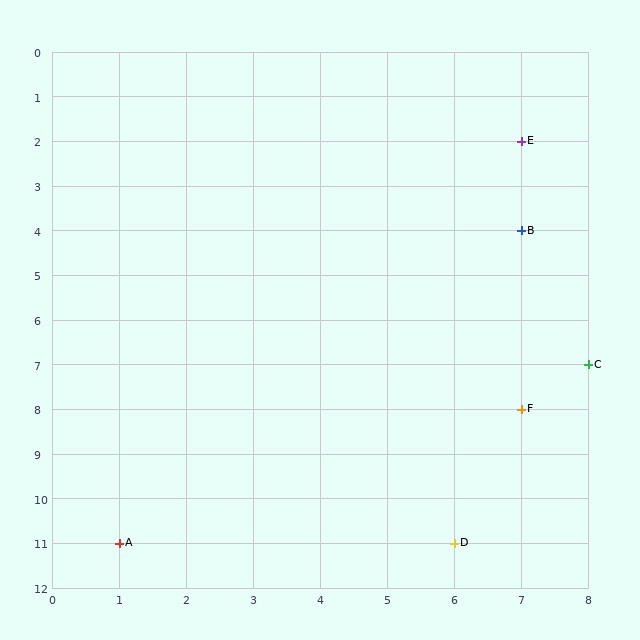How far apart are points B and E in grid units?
Points B and E are 2 rows apart.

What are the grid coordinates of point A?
Point A is at grid coordinates (1, 11).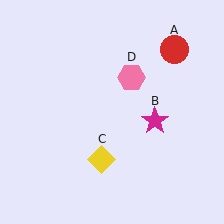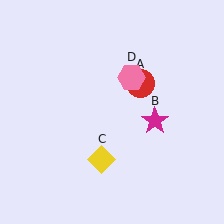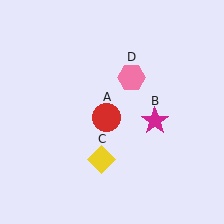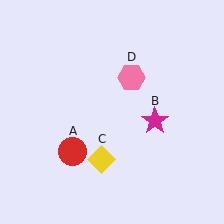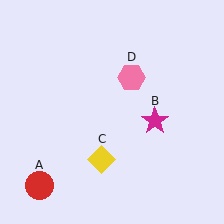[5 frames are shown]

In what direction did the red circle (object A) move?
The red circle (object A) moved down and to the left.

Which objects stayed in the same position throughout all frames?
Magenta star (object B) and yellow diamond (object C) and pink hexagon (object D) remained stationary.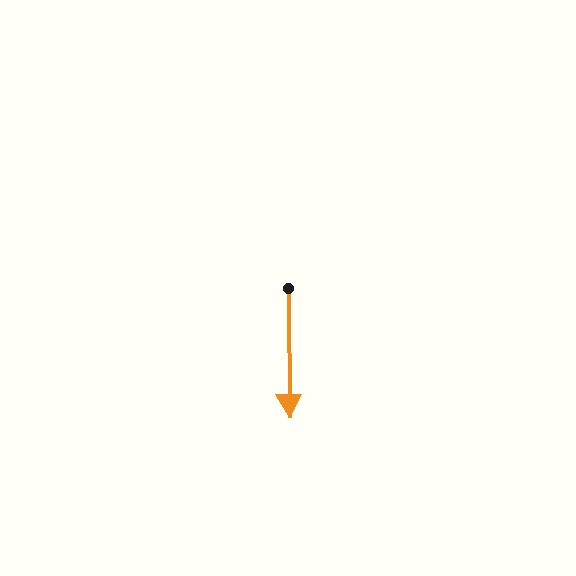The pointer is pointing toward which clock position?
Roughly 6 o'clock.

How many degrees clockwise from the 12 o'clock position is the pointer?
Approximately 180 degrees.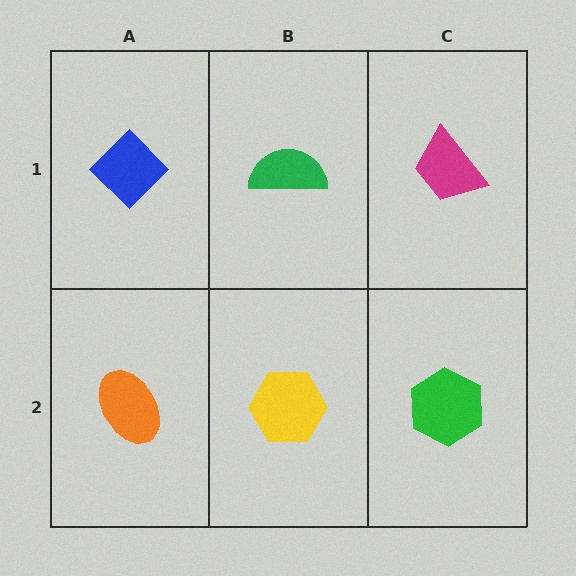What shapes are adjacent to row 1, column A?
An orange ellipse (row 2, column A), a green semicircle (row 1, column B).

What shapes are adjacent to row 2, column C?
A magenta trapezoid (row 1, column C), a yellow hexagon (row 2, column B).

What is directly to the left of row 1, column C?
A green semicircle.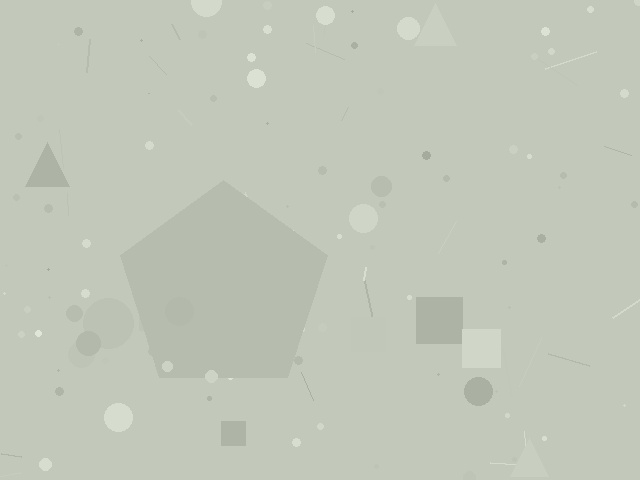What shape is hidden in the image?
A pentagon is hidden in the image.